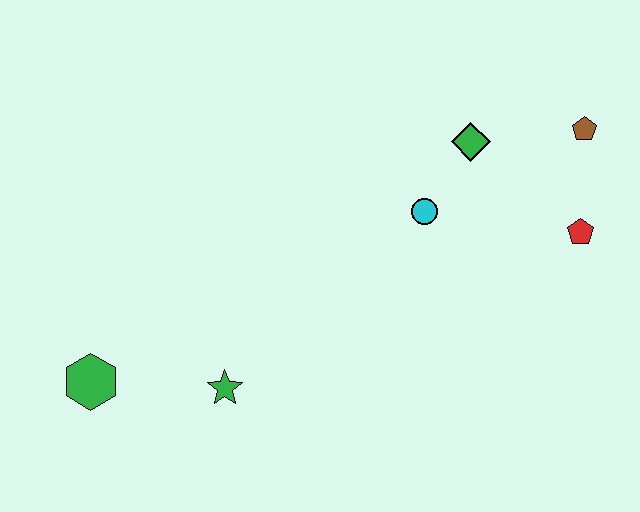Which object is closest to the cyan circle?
The green diamond is closest to the cyan circle.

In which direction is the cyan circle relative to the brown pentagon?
The cyan circle is to the left of the brown pentagon.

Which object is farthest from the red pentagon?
The green hexagon is farthest from the red pentagon.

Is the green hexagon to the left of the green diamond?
Yes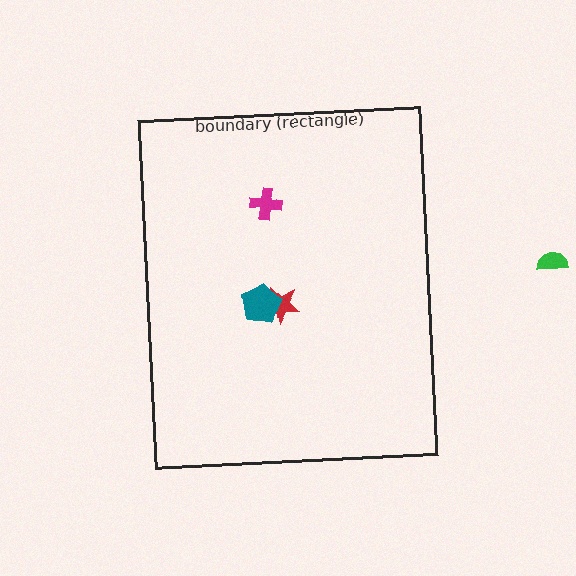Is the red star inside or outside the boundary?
Inside.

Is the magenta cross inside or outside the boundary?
Inside.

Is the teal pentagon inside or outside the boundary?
Inside.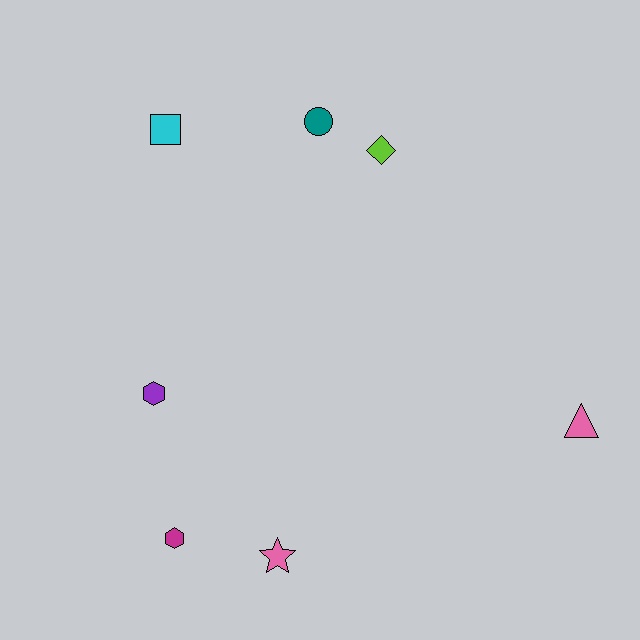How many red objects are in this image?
There are no red objects.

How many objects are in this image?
There are 7 objects.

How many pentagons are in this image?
There are no pentagons.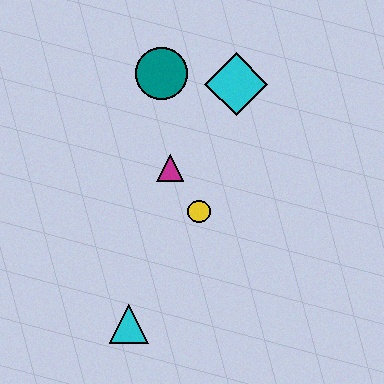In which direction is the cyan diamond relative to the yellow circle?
The cyan diamond is above the yellow circle.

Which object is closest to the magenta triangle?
The yellow circle is closest to the magenta triangle.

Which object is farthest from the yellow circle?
The teal circle is farthest from the yellow circle.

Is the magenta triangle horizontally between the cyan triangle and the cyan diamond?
Yes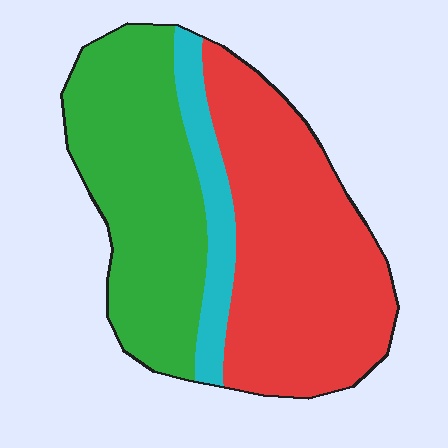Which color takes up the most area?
Red, at roughly 50%.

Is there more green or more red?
Red.